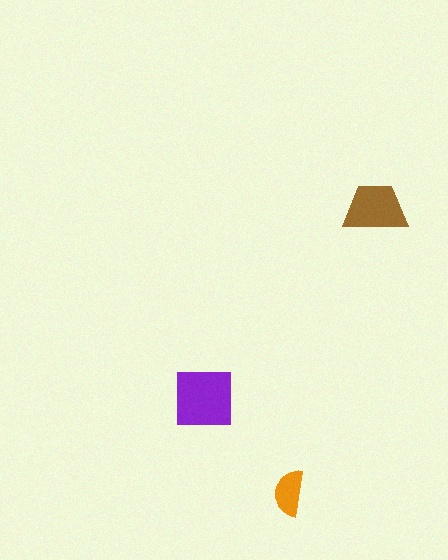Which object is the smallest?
The orange semicircle.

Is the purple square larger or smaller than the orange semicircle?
Larger.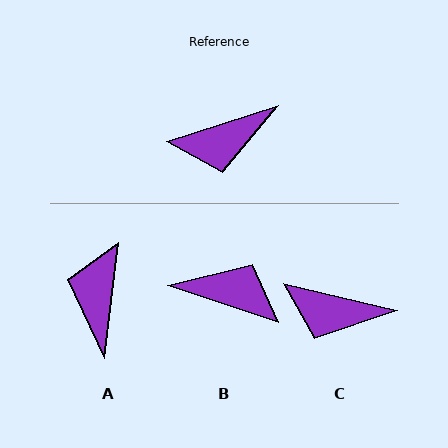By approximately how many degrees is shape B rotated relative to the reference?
Approximately 143 degrees counter-clockwise.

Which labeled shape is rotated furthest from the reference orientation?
B, about 143 degrees away.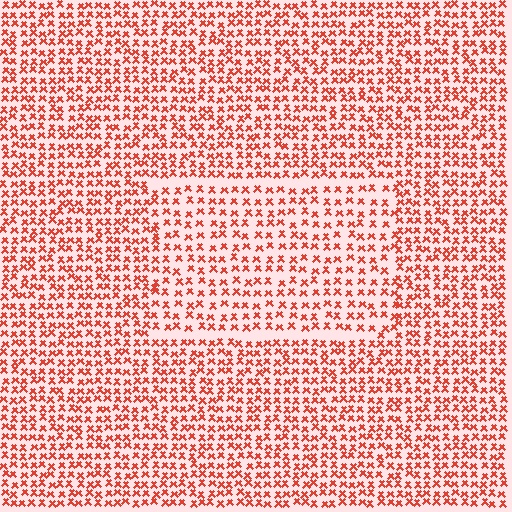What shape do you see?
I see a rectangle.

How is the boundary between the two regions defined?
The boundary is defined by a change in element density (approximately 1.5x ratio). All elements are the same color, size, and shape.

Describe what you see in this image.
The image contains small red elements arranged at two different densities. A rectangle-shaped region is visible where the elements are less densely packed than the surrounding area.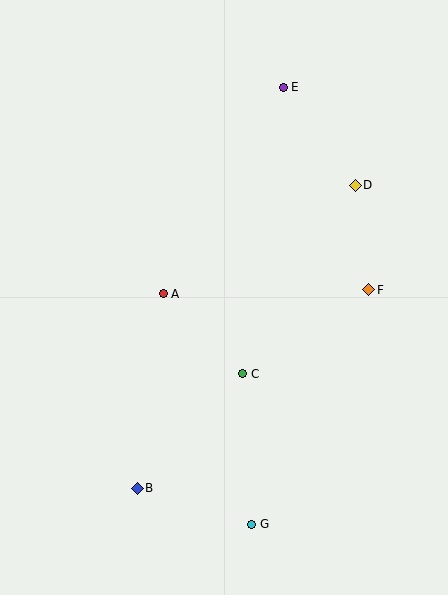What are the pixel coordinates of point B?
Point B is at (137, 488).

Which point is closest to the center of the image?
Point A at (163, 294) is closest to the center.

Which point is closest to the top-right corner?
Point E is closest to the top-right corner.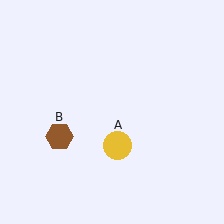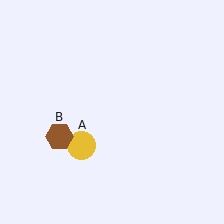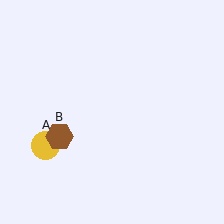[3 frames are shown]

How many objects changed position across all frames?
1 object changed position: yellow circle (object A).